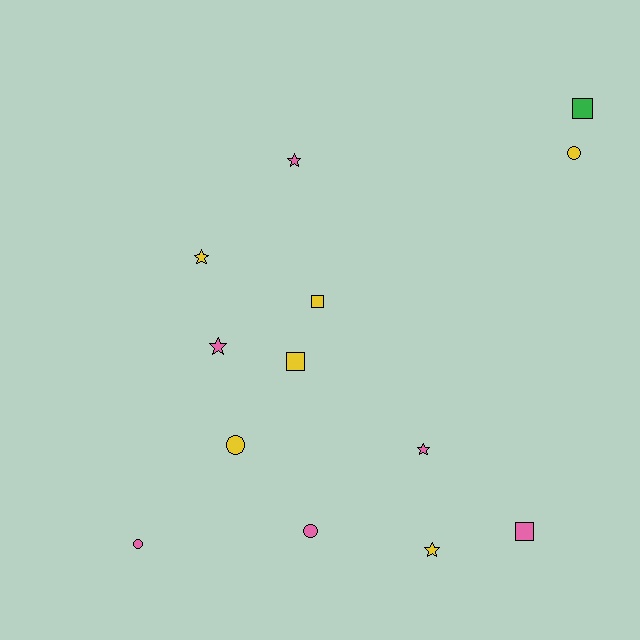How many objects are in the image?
There are 13 objects.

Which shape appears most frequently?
Star, with 5 objects.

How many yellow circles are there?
There are 2 yellow circles.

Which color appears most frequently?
Yellow, with 6 objects.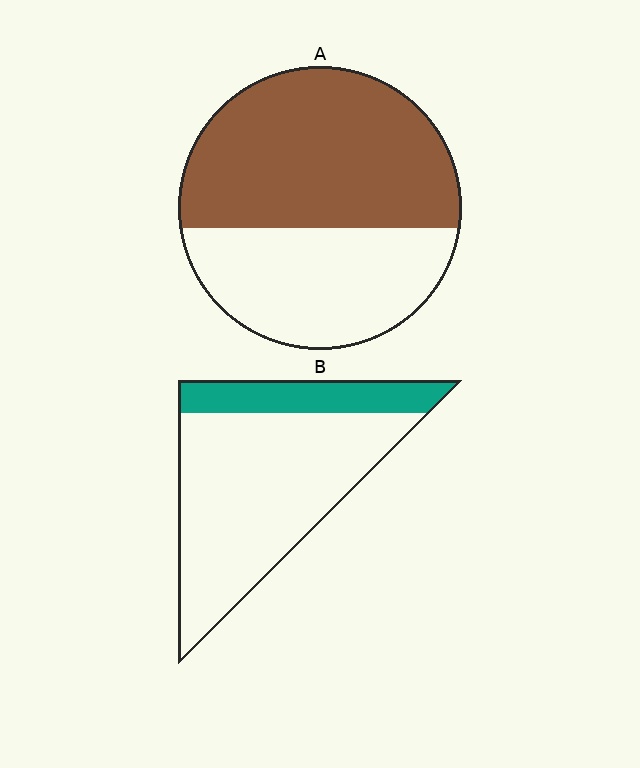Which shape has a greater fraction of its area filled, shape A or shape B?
Shape A.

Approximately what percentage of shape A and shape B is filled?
A is approximately 60% and B is approximately 20%.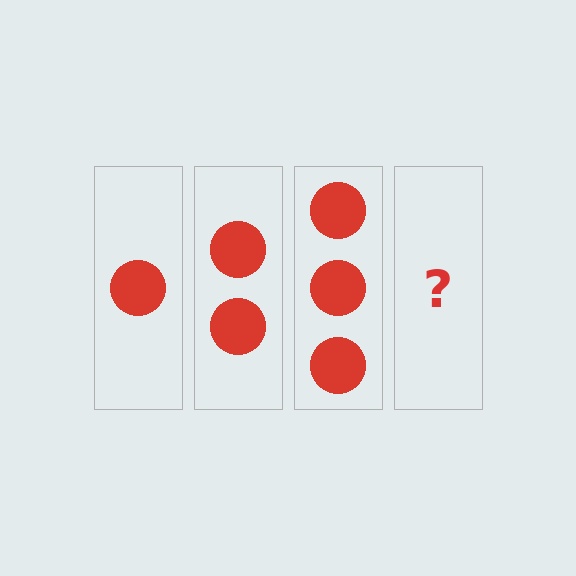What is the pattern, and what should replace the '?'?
The pattern is that each step adds one more circle. The '?' should be 4 circles.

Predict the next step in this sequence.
The next step is 4 circles.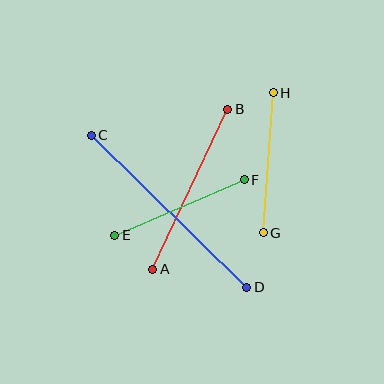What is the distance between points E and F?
The distance is approximately 141 pixels.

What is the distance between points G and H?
The distance is approximately 141 pixels.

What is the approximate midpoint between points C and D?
The midpoint is at approximately (169, 211) pixels.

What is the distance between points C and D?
The distance is approximately 217 pixels.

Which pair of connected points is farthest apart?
Points C and D are farthest apart.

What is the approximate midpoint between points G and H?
The midpoint is at approximately (268, 163) pixels.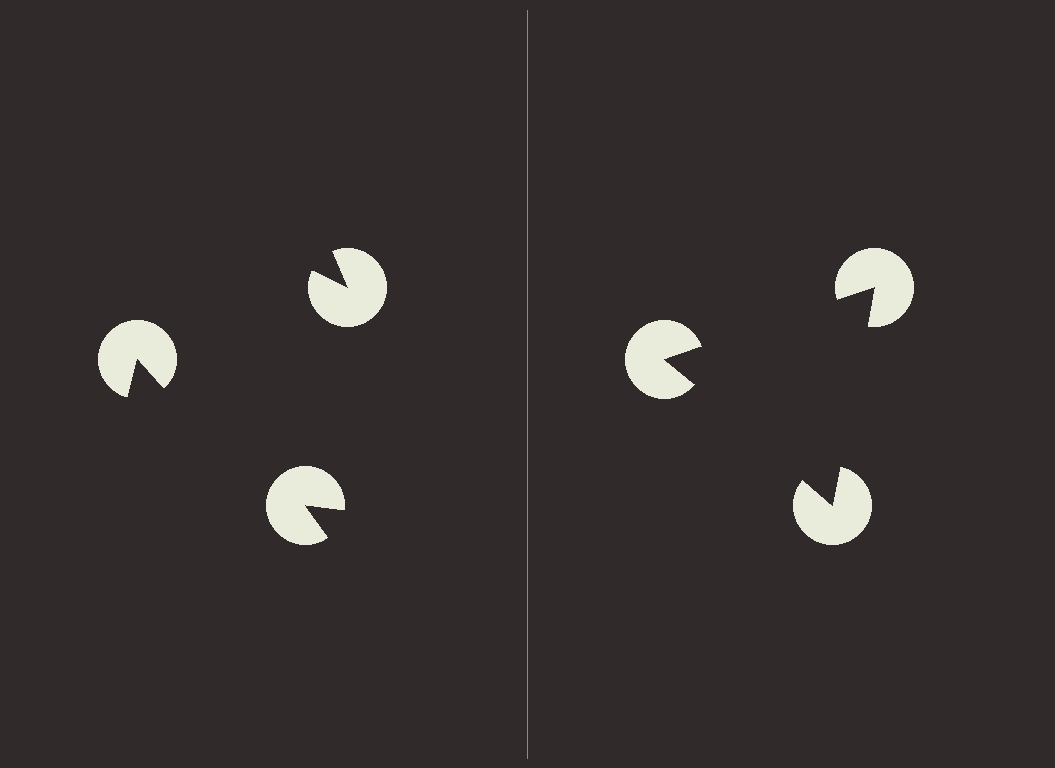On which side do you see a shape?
An illusory triangle appears on the right side. On the left side the wedge cuts are rotated, so no coherent shape forms.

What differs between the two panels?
The pac-man discs are positioned identically on both sides; only the wedge orientations differ. On the right they align to a triangle; on the left they are misaligned.